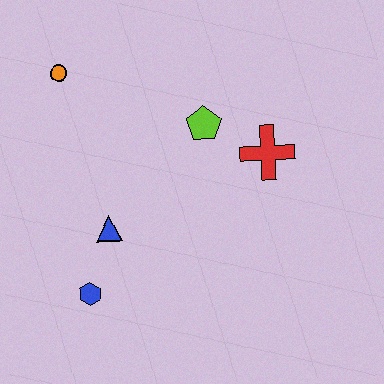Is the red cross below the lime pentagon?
Yes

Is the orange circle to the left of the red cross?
Yes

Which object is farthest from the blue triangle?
The red cross is farthest from the blue triangle.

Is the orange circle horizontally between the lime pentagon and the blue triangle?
No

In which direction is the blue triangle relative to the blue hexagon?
The blue triangle is above the blue hexagon.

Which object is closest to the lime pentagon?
The red cross is closest to the lime pentagon.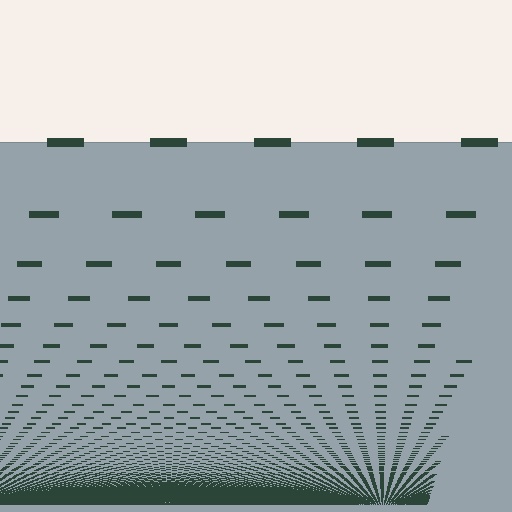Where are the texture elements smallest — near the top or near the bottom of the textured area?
Near the bottom.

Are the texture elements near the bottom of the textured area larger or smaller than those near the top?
Smaller. The gradient is inverted — elements near the bottom are smaller and denser.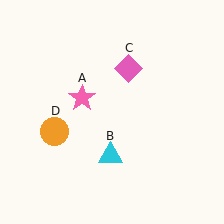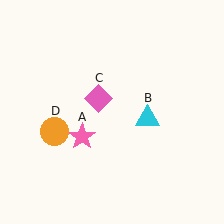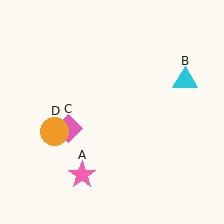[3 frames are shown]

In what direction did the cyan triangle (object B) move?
The cyan triangle (object B) moved up and to the right.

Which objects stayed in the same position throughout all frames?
Orange circle (object D) remained stationary.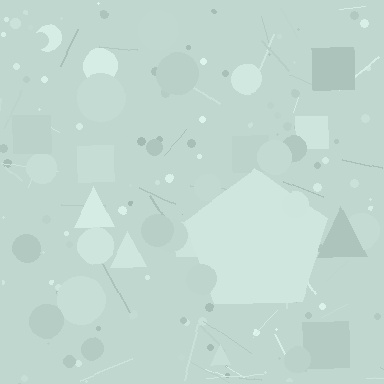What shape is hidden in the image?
A pentagon is hidden in the image.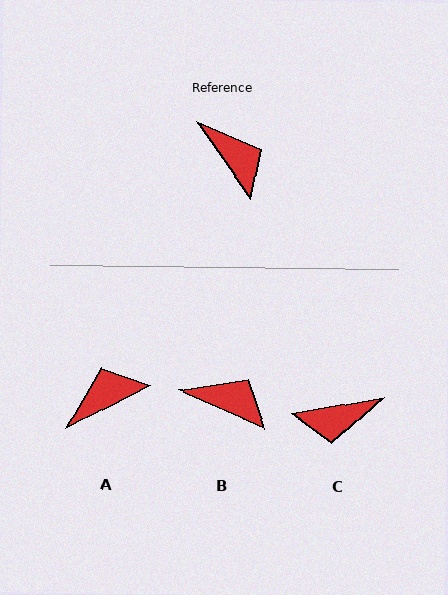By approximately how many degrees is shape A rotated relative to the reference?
Approximately 83 degrees counter-clockwise.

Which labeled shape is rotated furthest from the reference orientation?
C, about 115 degrees away.